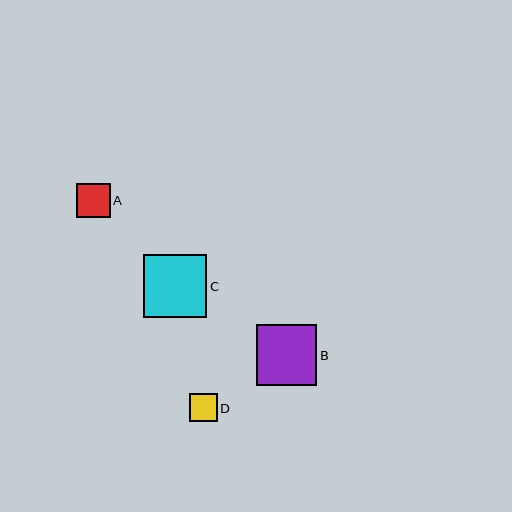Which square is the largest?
Square C is the largest with a size of approximately 64 pixels.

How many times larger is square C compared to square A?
Square C is approximately 1.9 times the size of square A.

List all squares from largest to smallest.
From largest to smallest: C, B, A, D.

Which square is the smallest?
Square D is the smallest with a size of approximately 28 pixels.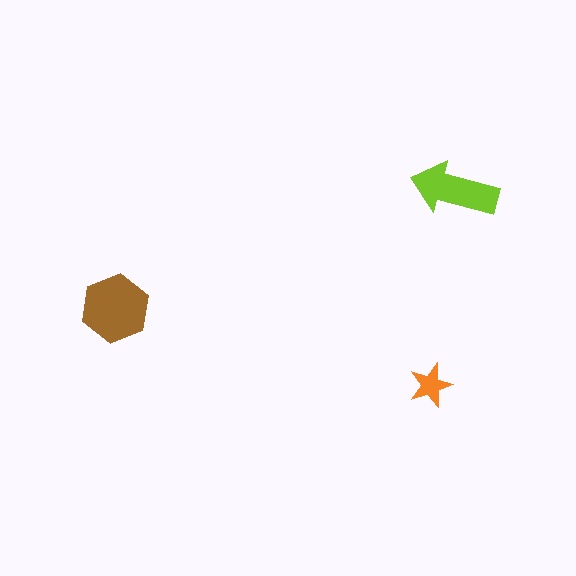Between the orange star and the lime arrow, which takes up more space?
The lime arrow.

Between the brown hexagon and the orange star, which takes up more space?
The brown hexagon.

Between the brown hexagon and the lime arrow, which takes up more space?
The brown hexagon.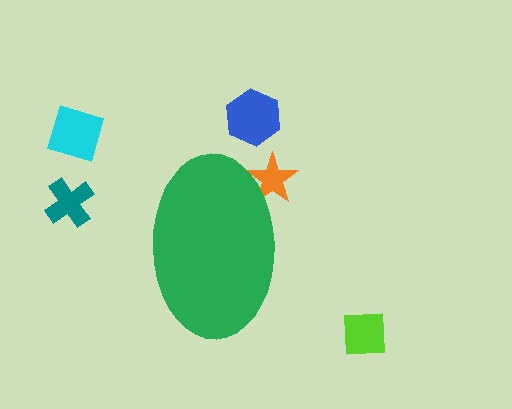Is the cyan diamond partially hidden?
No, the cyan diamond is fully visible.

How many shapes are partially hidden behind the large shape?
1 shape is partially hidden.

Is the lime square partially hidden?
No, the lime square is fully visible.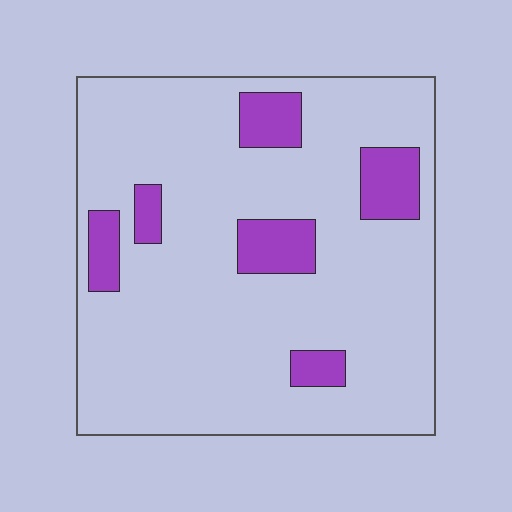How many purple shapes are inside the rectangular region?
6.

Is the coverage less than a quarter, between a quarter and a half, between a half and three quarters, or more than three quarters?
Less than a quarter.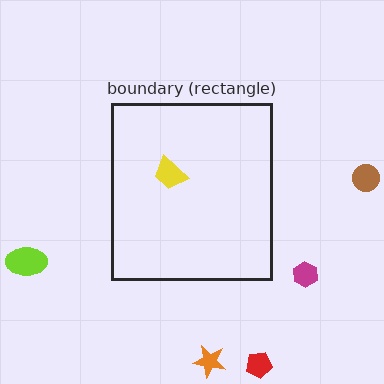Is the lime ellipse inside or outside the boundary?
Outside.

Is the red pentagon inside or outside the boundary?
Outside.